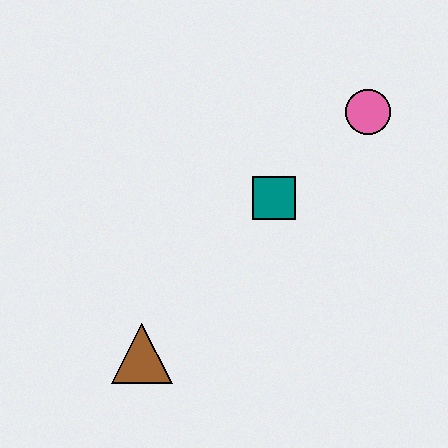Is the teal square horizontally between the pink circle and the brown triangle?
Yes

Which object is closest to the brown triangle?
The teal square is closest to the brown triangle.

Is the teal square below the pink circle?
Yes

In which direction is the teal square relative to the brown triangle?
The teal square is above the brown triangle.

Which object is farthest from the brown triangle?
The pink circle is farthest from the brown triangle.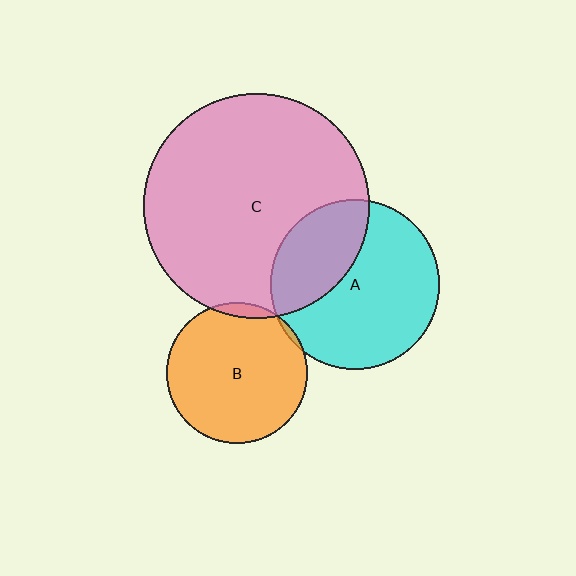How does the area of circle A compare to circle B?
Approximately 1.5 times.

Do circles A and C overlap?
Yes.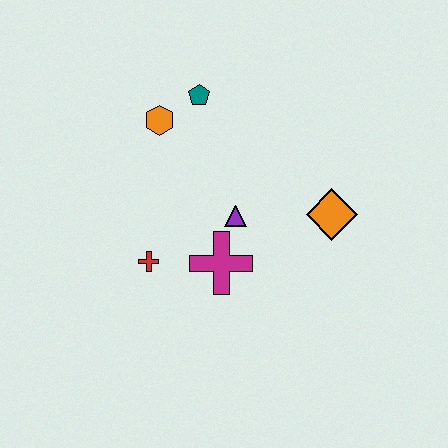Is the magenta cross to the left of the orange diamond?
Yes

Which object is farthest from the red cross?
The orange diamond is farthest from the red cross.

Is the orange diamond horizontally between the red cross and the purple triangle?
No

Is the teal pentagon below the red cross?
No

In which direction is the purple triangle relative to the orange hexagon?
The purple triangle is below the orange hexagon.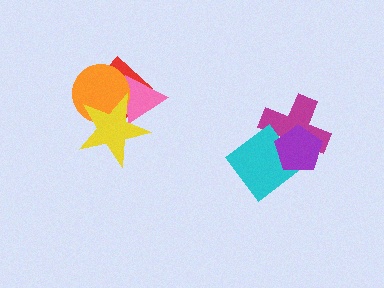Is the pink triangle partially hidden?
Yes, it is partially covered by another shape.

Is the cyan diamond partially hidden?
Yes, it is partially covered by another shape.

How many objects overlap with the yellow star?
3 objects overlap with the yellow star.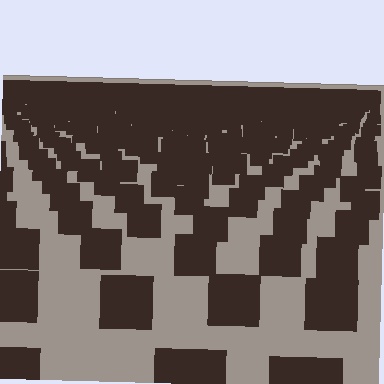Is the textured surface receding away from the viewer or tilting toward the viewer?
The surface is receding away from the viewer. Texture elements get smaller and denser toward the top.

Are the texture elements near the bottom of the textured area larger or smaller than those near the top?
Larger. Near the bottom, elements are closer to the viewer and appear at a bigger on-screen size.